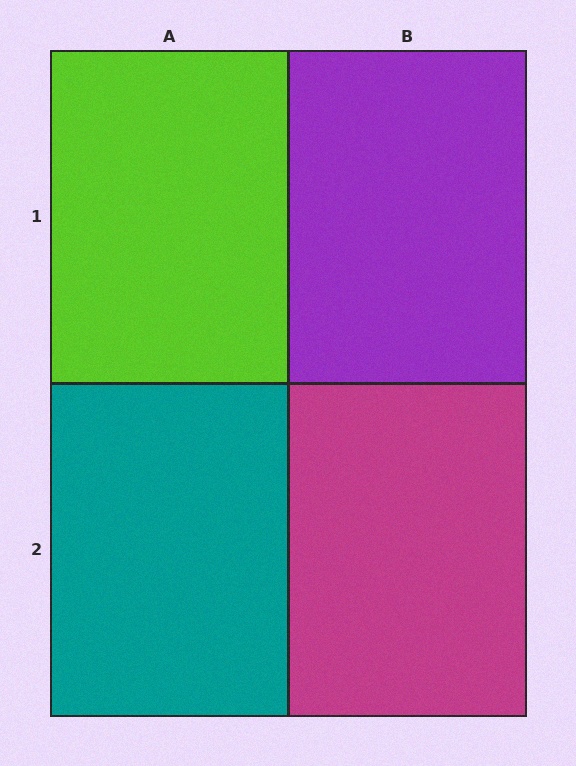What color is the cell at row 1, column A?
Lime.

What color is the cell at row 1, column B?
Purple.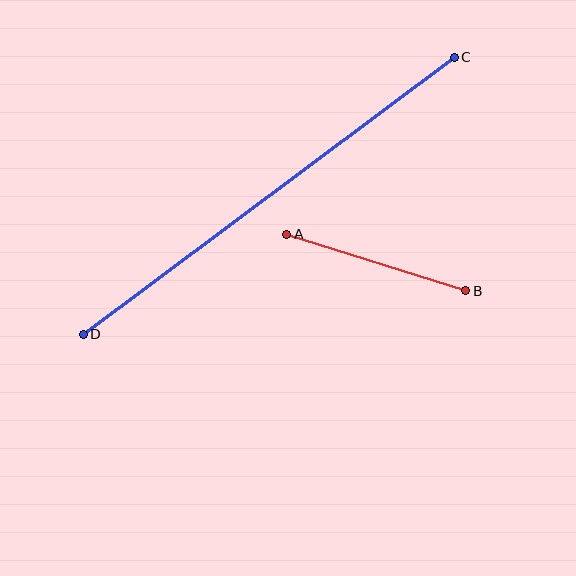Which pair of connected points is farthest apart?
Points C and D are farthest apart.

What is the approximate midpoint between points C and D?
The midpoint is at approximately (269, 196) pixels.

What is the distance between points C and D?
The distance is approximately 463 pixels.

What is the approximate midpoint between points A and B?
The midpoint is at approximately (376, 262) pixels.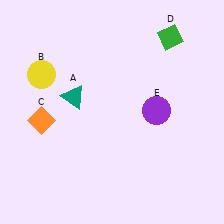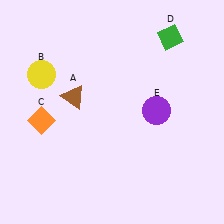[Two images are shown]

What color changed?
The triangle (A) changed from teal in Image 1 to brown in Image 2.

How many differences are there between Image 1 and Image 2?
There is 1 difference between the two images.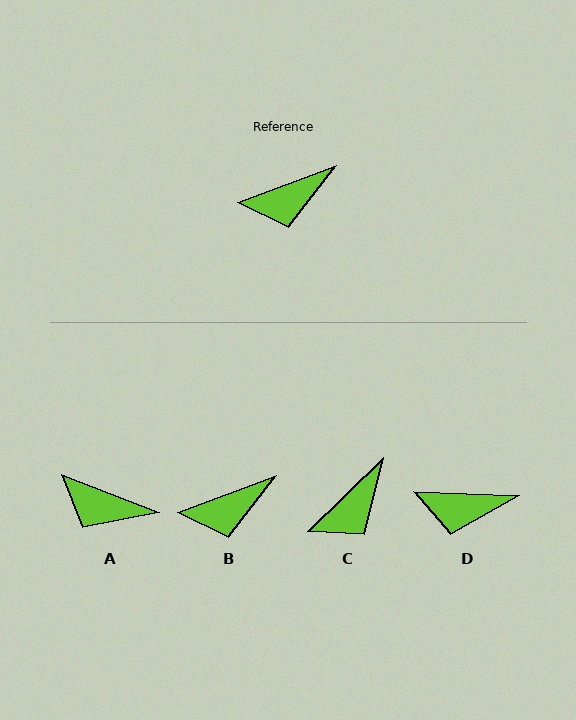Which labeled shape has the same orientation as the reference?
B.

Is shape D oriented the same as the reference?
No, it is off by about 23 degrees.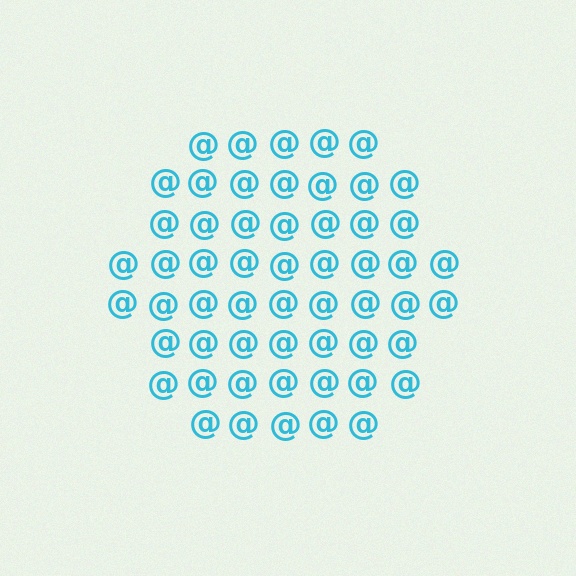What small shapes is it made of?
It is made of small at signs.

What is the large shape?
The large shape is a hexagon.